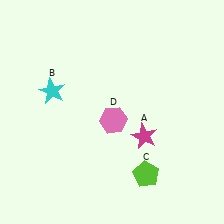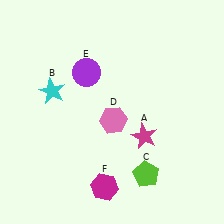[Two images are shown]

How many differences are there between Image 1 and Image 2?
There are 2 differences between the two images.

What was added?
A purple circle (E), a magenta hexagon (F) were added in Image 2.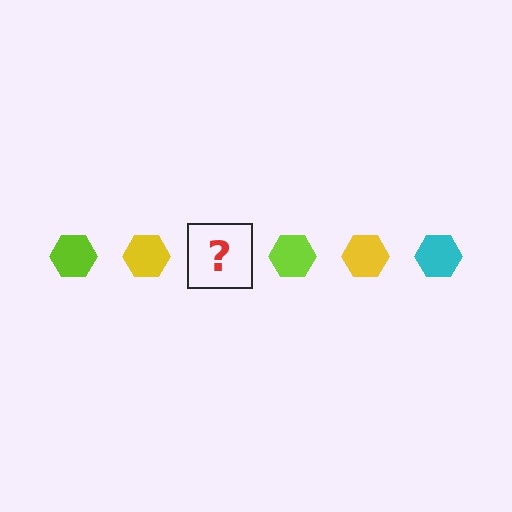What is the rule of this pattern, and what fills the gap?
The rule is that the pattern cycles through lime, yellow, cyan hexagons. The gap should be filled with a cyan hexagon.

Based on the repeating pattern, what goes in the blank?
The blank should be a cyan hexagon.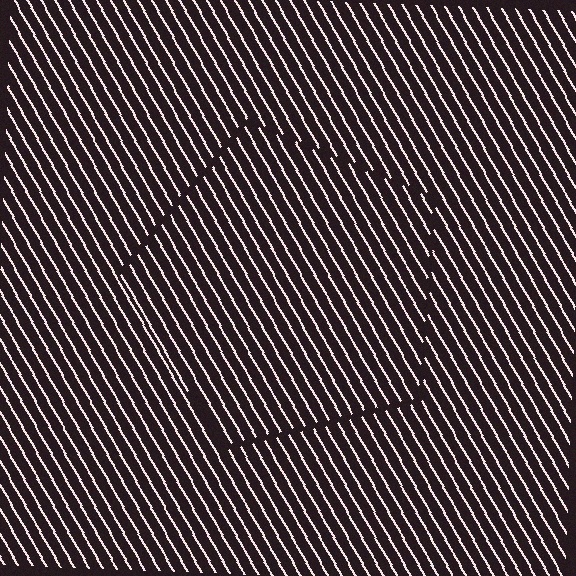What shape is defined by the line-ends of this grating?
An illusory pentagon. The interior of the shape contains the same grating, shifted by half a period — the contour is defined by the phase discontinuity where line-ends from the inner and outer gratings abut.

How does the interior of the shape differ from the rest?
The interior of the shape contains the same grating, shifted by half a period — the contour is defined by the phase discontinuity where line-ends from the inner and outer gratings abut.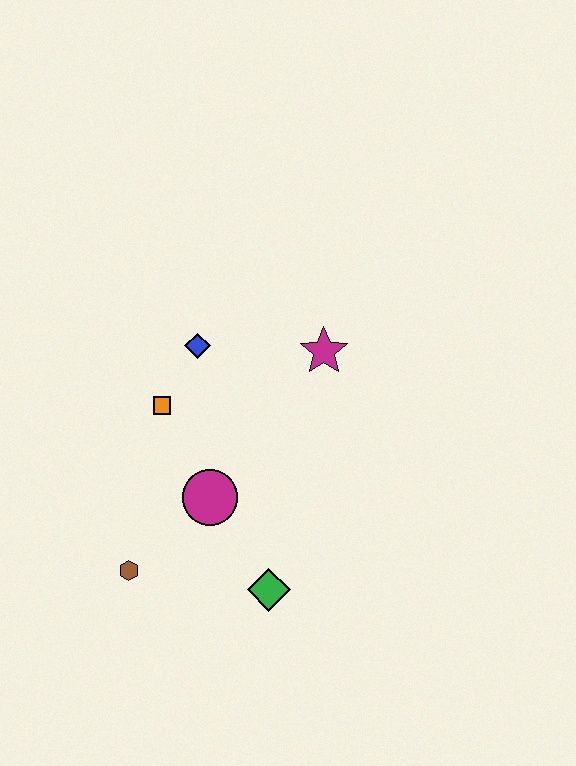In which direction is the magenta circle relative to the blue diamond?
The magenta circle is below the blue diamond.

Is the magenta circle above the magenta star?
No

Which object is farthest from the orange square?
The green diamond is farthest from the orange square.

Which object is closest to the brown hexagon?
The magenta circle is closest to the brown hexagon.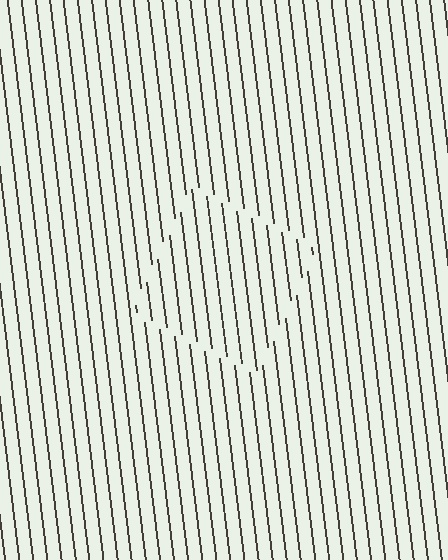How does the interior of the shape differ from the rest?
The interior of the shape contains the same grating, shifted by half a period — the contour is defined by the phase discontinuity where line-ends from the inner and outer gratings abut.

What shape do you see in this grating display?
An illusory square. The interior of the shape contains the same grating, shifted by half a period — the contour is defined by the phase discontinuity where line-ends from the inner and outer gratings abut.